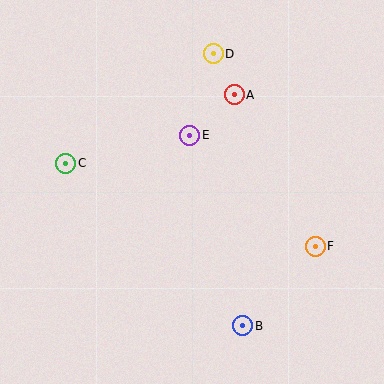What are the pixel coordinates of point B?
Point B is at (243, 326).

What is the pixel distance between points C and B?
The distance between C and B is 240 pixels.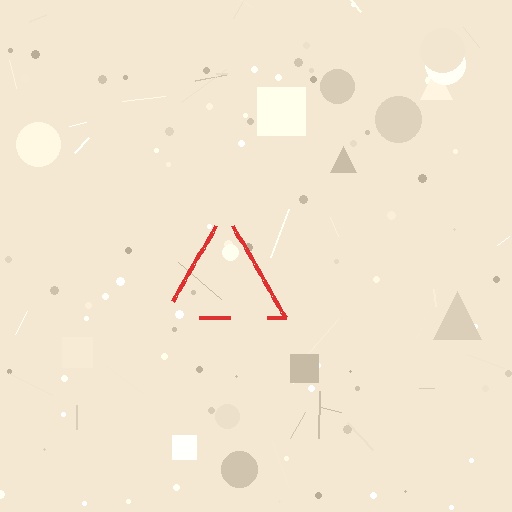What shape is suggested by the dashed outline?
The dashed outline suggests a triangle.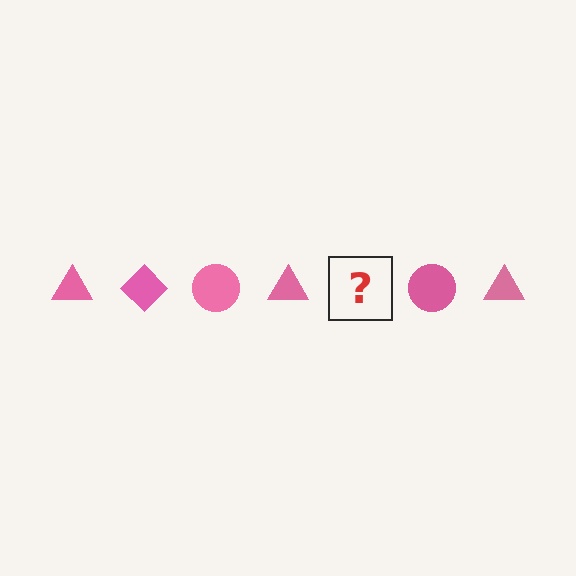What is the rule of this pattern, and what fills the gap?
The rule is that the pattern cycles through triangle, diamond, circle shapes in pink. The gap should be filled with a pink diamond.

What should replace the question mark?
The question mark should be replaced with a pink diamond.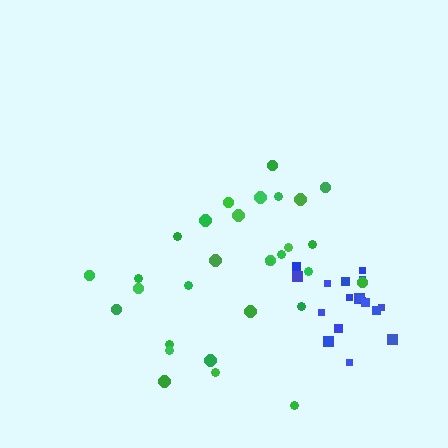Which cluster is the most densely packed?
Blue.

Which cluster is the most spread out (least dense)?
Green.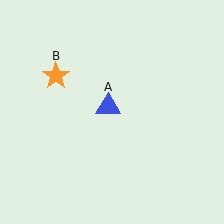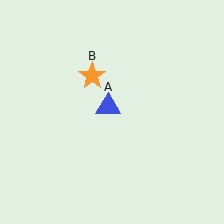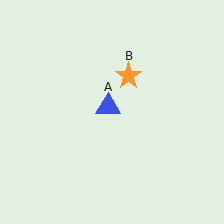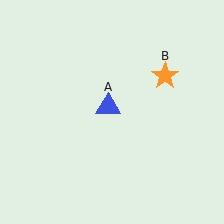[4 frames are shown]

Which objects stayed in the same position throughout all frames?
Blue triangle (object A) remained stationary.